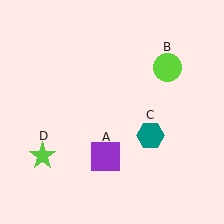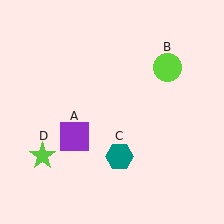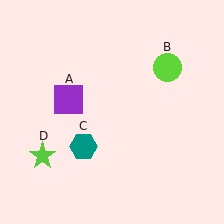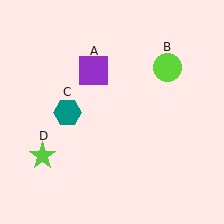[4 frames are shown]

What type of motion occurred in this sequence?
The purple square (object A), teal hexagon (object C) rotated clockwise around the center of the scene.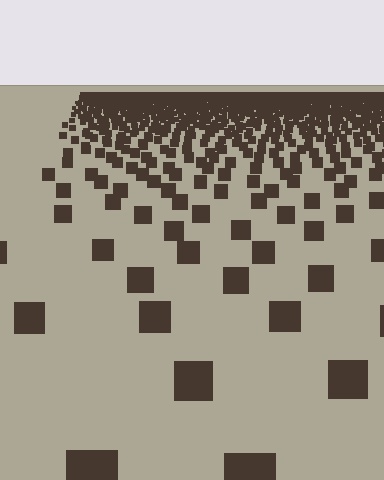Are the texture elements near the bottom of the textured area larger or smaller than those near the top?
Larger. Near the bottom, elements are closer to the viewer and appear at a bigger on-screen size.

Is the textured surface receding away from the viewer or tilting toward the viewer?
The surface is receding away from the viewer. Texture elements get smaller and denser toward the top.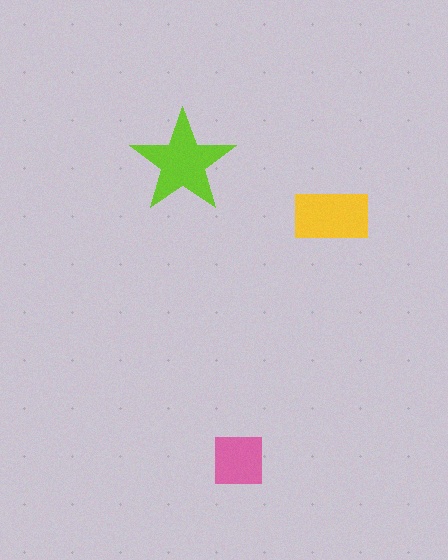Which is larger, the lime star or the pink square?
The lime star.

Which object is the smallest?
The pink square.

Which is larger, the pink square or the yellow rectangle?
The yellow rectangle.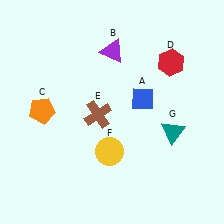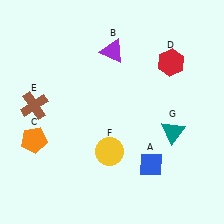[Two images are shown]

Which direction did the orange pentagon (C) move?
The orange pentagon (C) moved down.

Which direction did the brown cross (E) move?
The brown cross (E) moved left.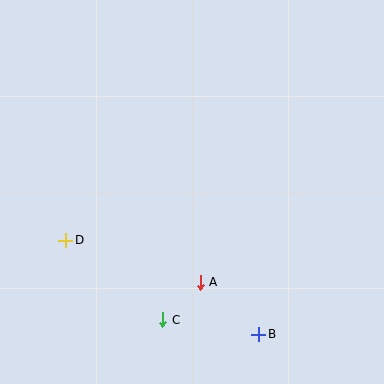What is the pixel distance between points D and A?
The distance between D and A is 141 pixels.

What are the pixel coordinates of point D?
Point D is at (66, 240).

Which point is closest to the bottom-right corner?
Point B is closest to the bottom-right corner.